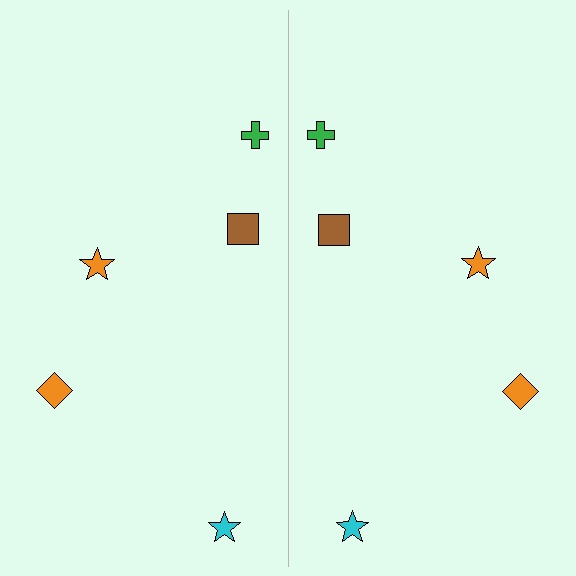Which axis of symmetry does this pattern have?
The pattern has a vertical axis of symmetry running through the center of the image.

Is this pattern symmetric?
Yes, this pattern has bilateral (reflection) symmetry.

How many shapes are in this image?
There are 10 shapes in this image.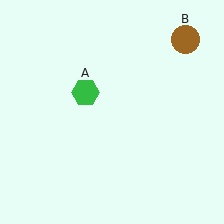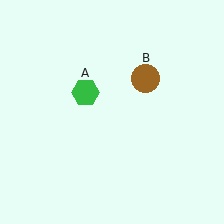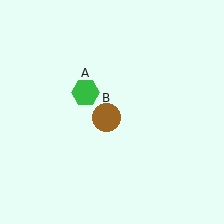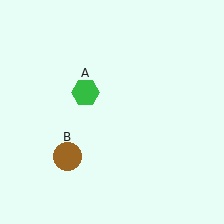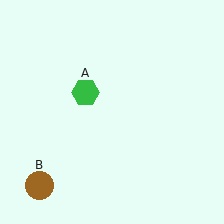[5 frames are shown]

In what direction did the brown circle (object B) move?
The brown circle (object B) moved down and to the left.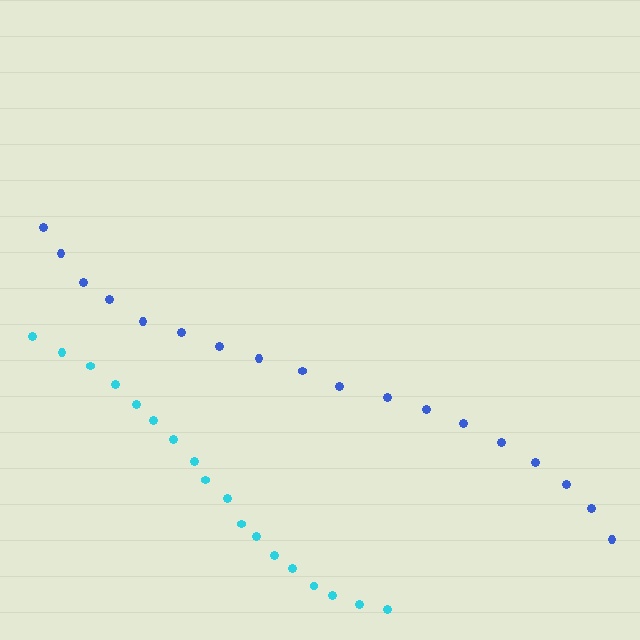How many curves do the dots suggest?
There are 2 distinct paths.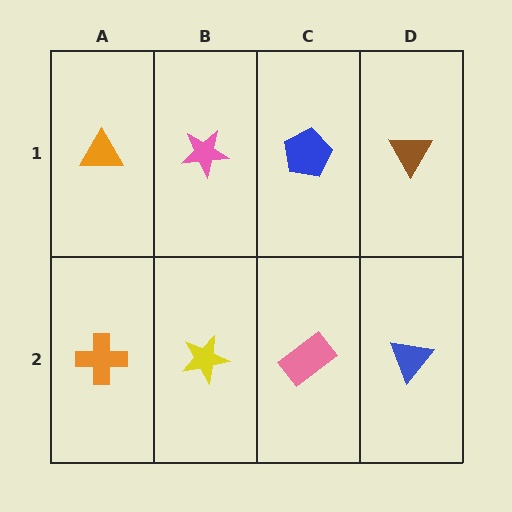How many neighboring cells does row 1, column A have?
2.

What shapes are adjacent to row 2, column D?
A brown triangle (row 1, column D), a pink rectangle (row 2, column C).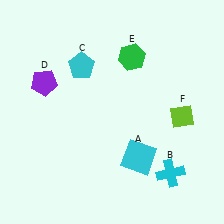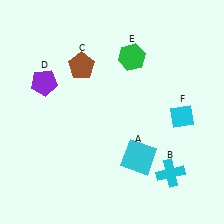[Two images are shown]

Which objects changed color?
C changed from cyan to brown. F changed from lime to cyan.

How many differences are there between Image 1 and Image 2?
There are 2 differences between the two images.